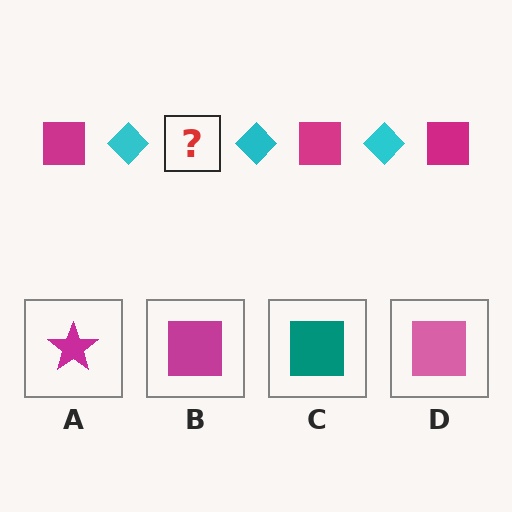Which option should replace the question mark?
Option B.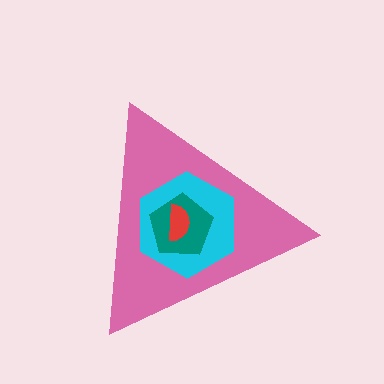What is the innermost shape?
The red semicircle.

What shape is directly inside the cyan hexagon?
The teal pentagon.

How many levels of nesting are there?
4.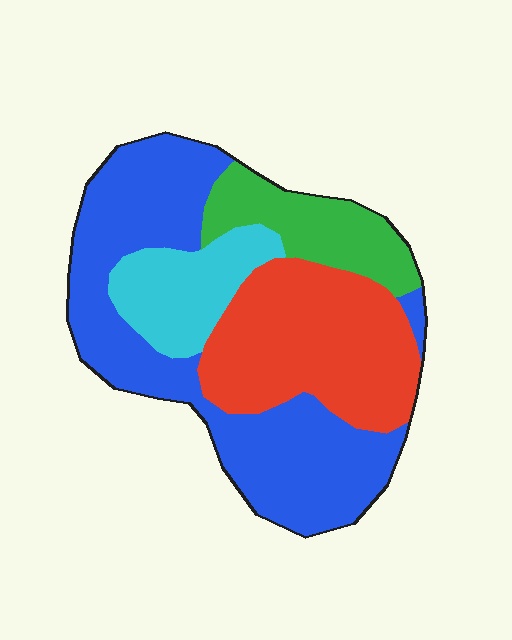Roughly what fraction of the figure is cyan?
Cyan takes up about one eighth (1/8) of the figure.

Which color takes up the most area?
Blue, at roughly 45%.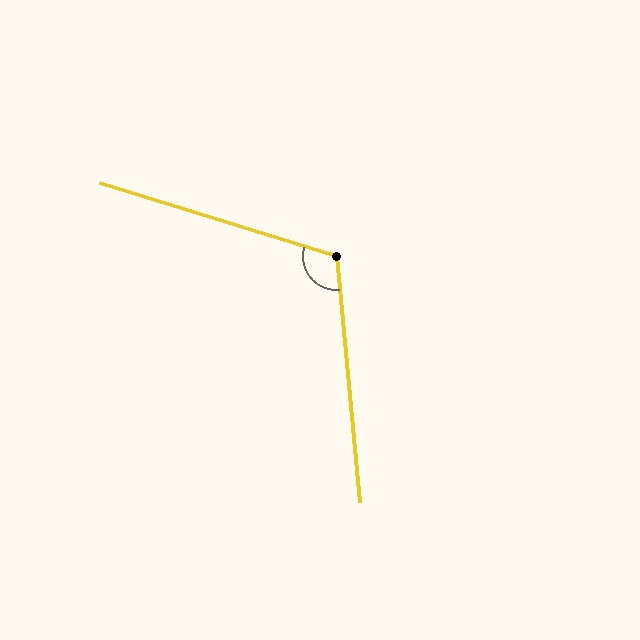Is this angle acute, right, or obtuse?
It is obtuse.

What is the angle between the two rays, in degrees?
Approximately 112 degrees.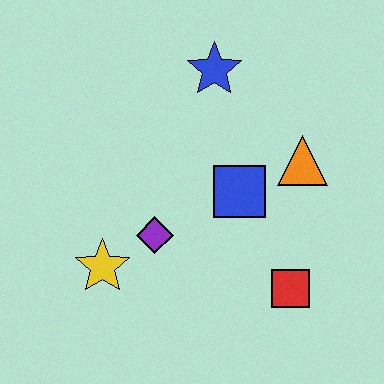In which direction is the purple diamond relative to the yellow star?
The purple diamond is to the right of the yellow star.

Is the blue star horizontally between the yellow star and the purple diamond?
No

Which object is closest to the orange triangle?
The blue square is closest to the orange triangle.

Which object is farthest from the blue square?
The yellow star is farthest from the blue square.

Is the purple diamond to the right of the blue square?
No